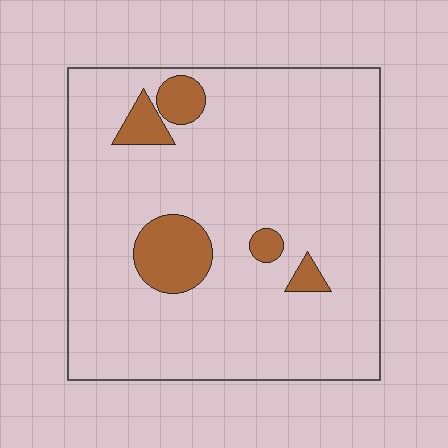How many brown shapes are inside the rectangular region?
5.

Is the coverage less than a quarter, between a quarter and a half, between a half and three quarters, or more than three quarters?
Less than a quarter.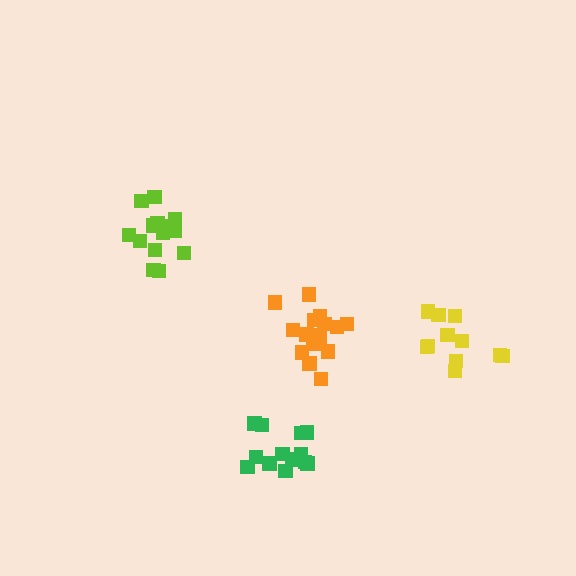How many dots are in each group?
Group 1: 14 dots, Group 2: 16 dots, Group 3: 13 dots, Group 4: 11 dots (54 total).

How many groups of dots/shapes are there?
There are 4 groups.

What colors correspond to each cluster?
The clusters are colored: lime, orange, green, yellow.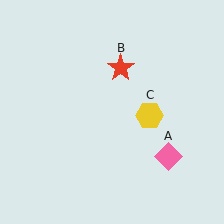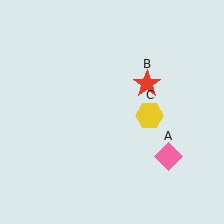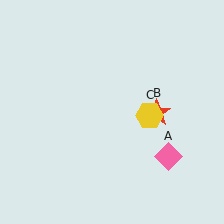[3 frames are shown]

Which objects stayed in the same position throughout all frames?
Pink diamond (object A) and yellow hexagon (object C) remained stationary.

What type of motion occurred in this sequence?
The red star (object B) rotated clockwise around the center of the scene.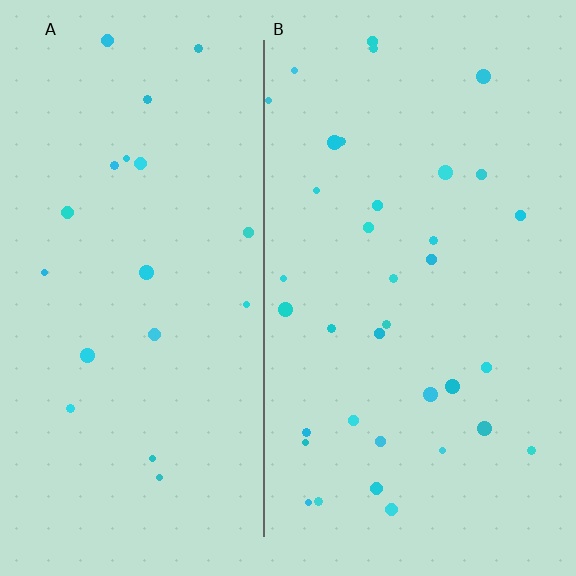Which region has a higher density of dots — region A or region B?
B (the right).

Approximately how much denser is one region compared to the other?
Approximately 1.8× — region B over region A.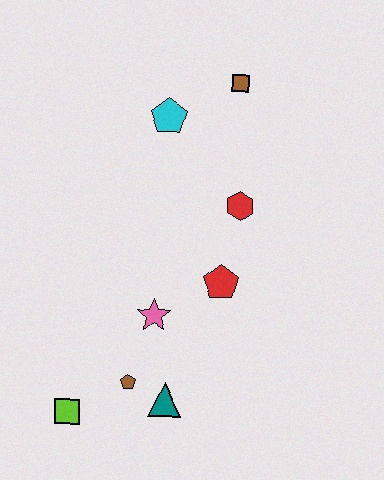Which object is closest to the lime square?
The brown pentagon is closest to the lime square.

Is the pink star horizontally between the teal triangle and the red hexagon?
No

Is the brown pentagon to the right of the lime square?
Yes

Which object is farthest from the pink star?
The brown square is farthest from the pink star.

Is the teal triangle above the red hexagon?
No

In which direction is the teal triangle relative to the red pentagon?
The teal triangle is below the red pentagon.